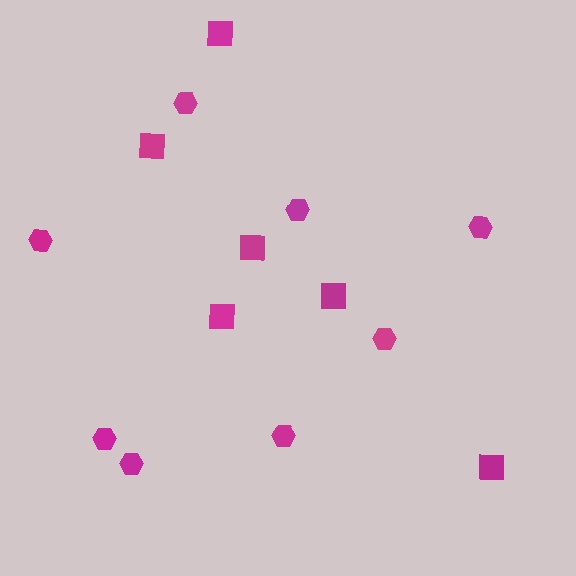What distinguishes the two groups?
There are 2 groups: one group of hexagons (8) and one group of squares (6).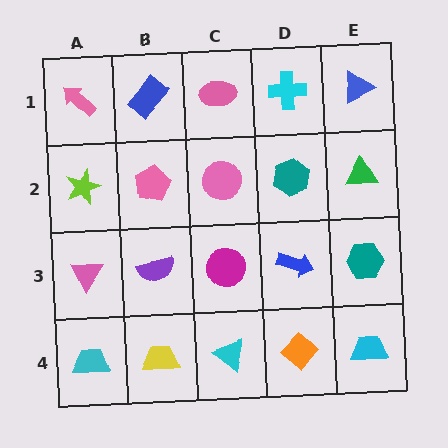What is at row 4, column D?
An orange diamond.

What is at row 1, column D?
A cyan cross.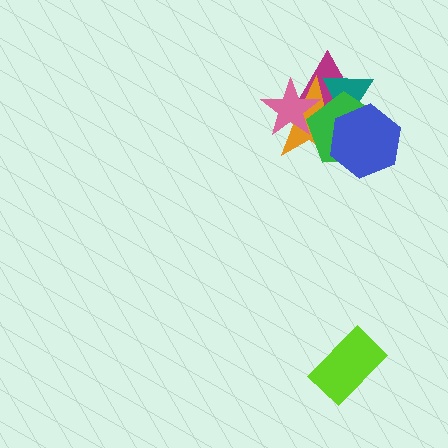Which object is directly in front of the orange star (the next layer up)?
The green pentagon is directly in front of the orange star.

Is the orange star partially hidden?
Yes, it is partially covered by another shape.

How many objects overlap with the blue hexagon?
4 objects overlap with the blue hexagon.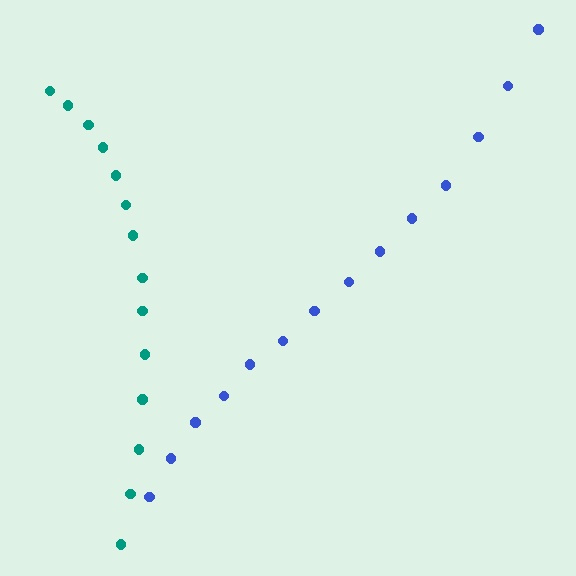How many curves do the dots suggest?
There are 2 distinct paths.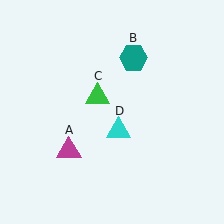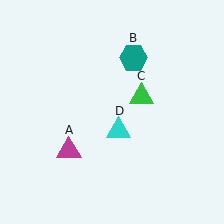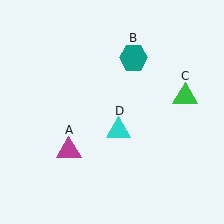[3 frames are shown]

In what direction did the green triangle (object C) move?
The green triangle (object C) moved right.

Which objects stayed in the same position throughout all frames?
Magenta triangle (object A) and teal hexagon (object B) and cyan triangle (object D) remained stationary.